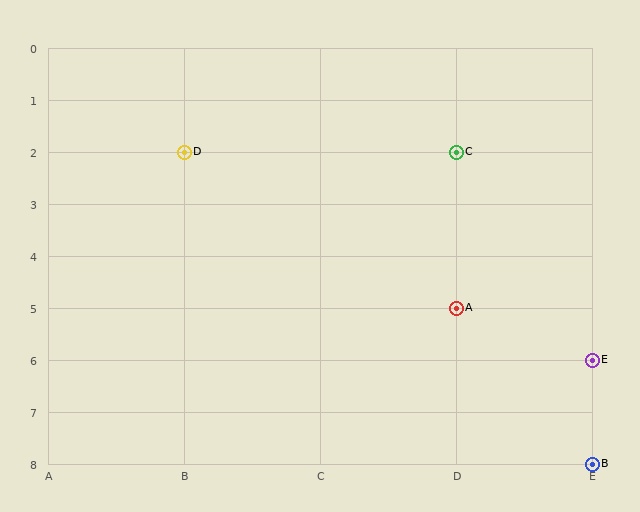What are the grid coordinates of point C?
Point C is at grid coordinates (D, 2).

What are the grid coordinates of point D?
Point D is at grid coordinates (B, 2).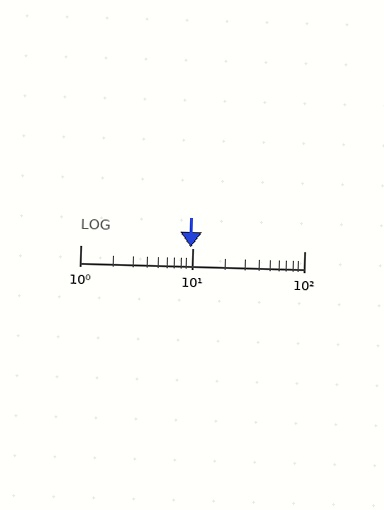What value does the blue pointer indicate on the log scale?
The pointer indicates approximately 9.7.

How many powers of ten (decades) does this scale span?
The scale spans 2 decades, from 1 to 100.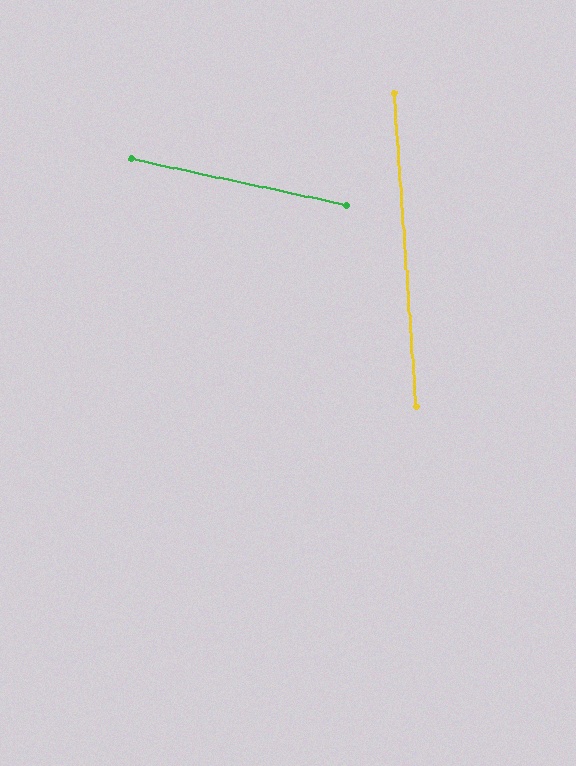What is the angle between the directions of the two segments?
Approximately 74 degrees.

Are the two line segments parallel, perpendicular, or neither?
Neither parallel nor perpendicular — they differ by about 74°.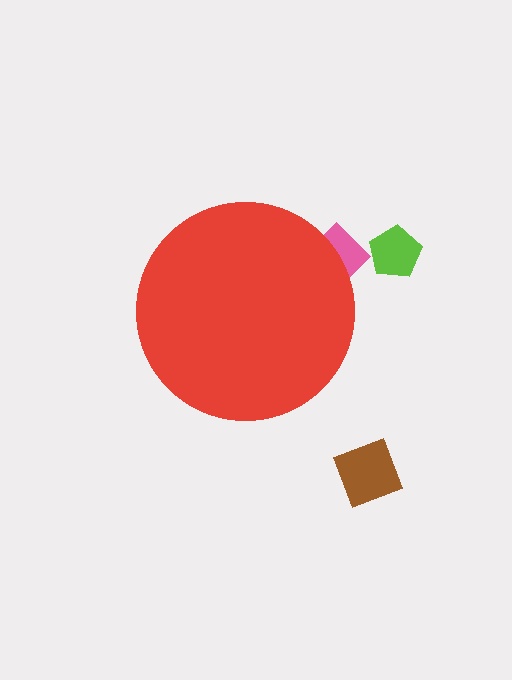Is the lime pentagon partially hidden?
No, the lime pentagon is fully visible.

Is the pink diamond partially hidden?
Yes, the pink diamond is partially hidden behind the red circle.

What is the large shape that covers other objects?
A red circle.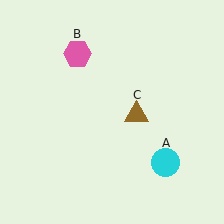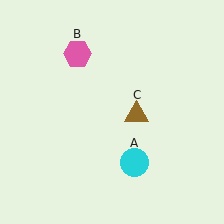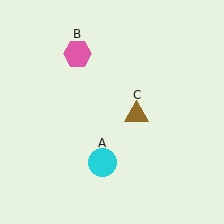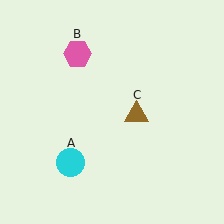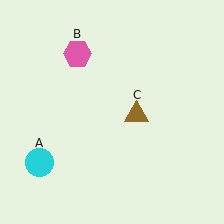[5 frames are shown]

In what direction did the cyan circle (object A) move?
The cyan circle (object A) moved left.